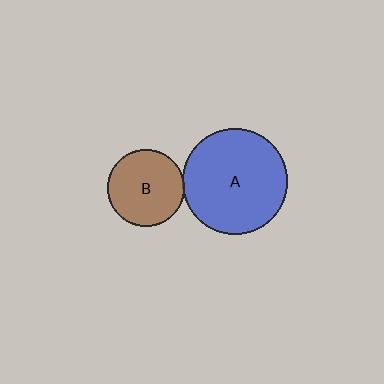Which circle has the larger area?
Circle A (blue).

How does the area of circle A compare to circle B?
Approximately 1.9 times.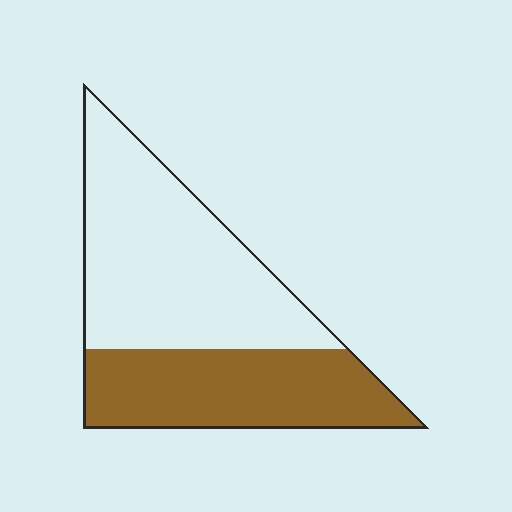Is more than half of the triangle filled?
No.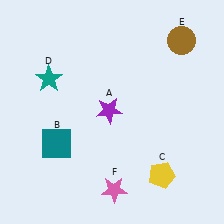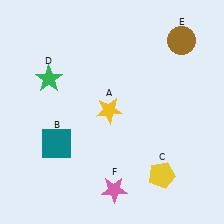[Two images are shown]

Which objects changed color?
A changed from purple to yellow. D changed from teal to green.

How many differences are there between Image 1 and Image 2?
There are 2 differences between the two images.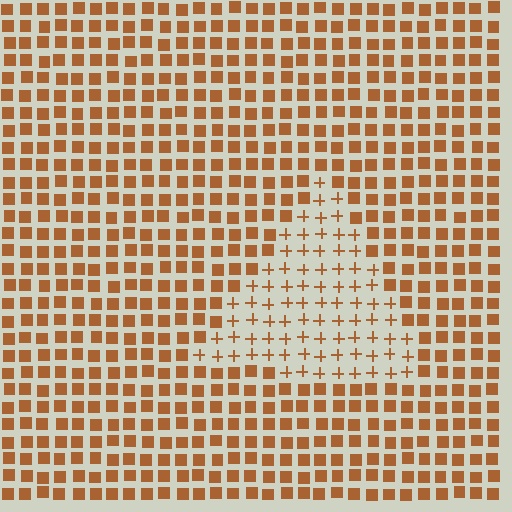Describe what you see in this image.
The image is filled with small brown elements arranged in a uniform grid. A triangle-shaped region contains plus signs, while the surrounding area contains squares. The boundary is defined purely by the change in element shape.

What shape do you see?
I see a triangle.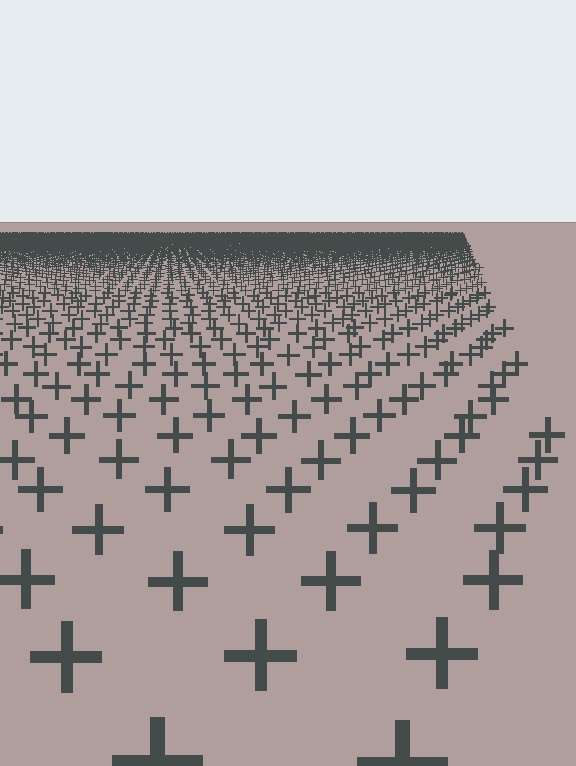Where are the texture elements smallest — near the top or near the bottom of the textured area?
Near the top.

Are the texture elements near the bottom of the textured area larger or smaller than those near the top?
Larger. Near the bottom, elements are closer to the viewer and appear at a bigger on-screen size.